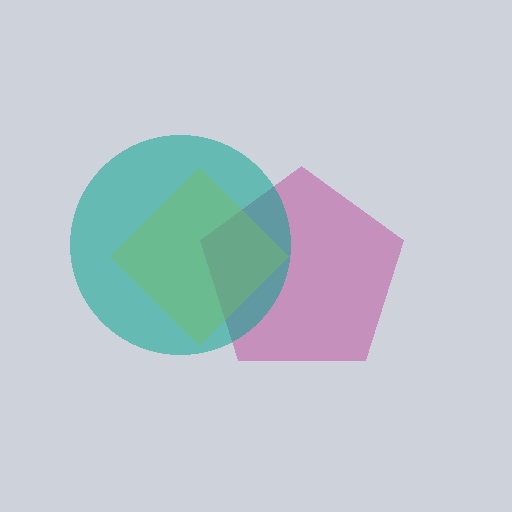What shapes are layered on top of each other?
The layered shapes are: a magenta pentagon, a yellow diamond, a teal circle.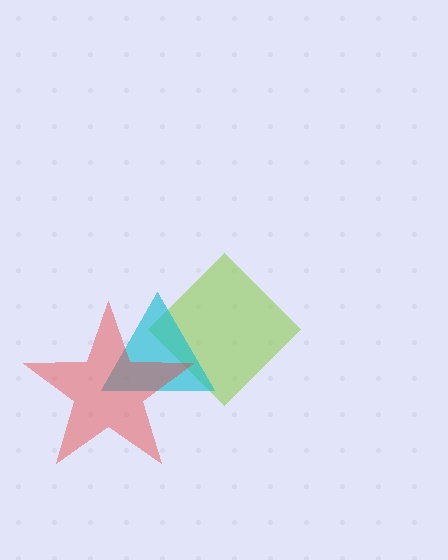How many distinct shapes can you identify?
There are 3 distinct shapes: a lime diamond, a cyan triangle, a red star.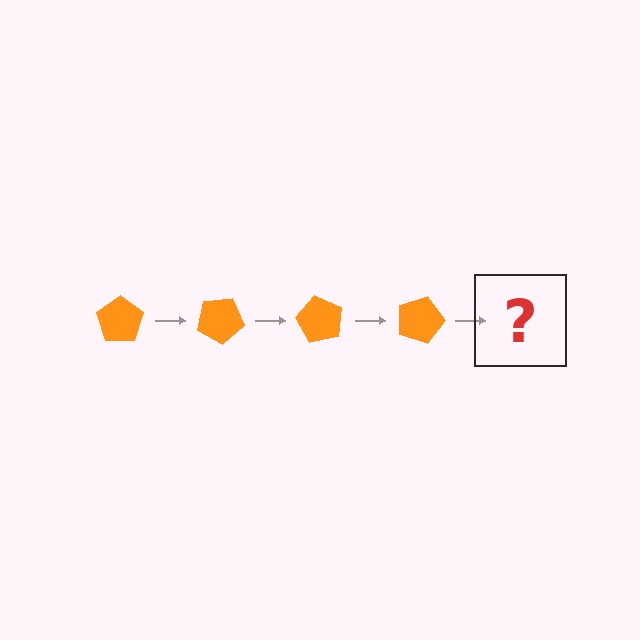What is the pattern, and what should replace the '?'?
The pattern is that the pentagon rotates 30 degrees each step. The '?' should be an orange pentagon rotated 120 degrees.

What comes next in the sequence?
The next element should be an orange pentagon rotated 120 degrees.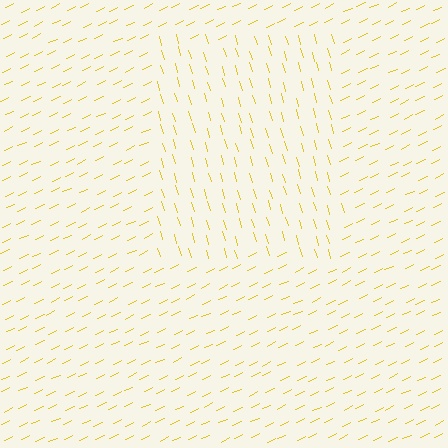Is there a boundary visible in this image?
Yes, there is a texture boundary formed by a change in line orientation.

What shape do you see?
I see a rectangle.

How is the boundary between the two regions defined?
The boundary is defined purely by a change in line orientation (approximately 80 degrees difference). All lines are the same color and thickness.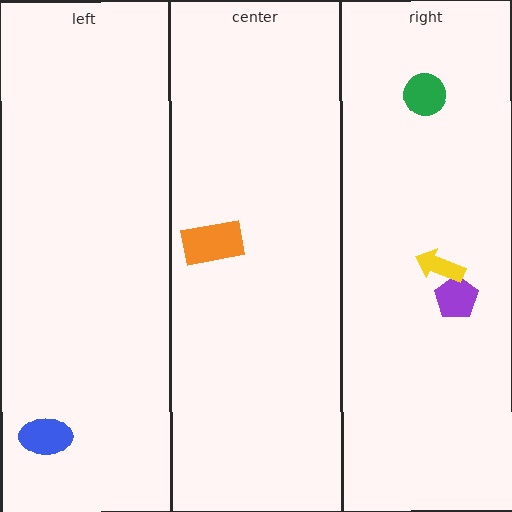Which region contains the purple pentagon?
The right region.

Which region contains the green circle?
The right region.